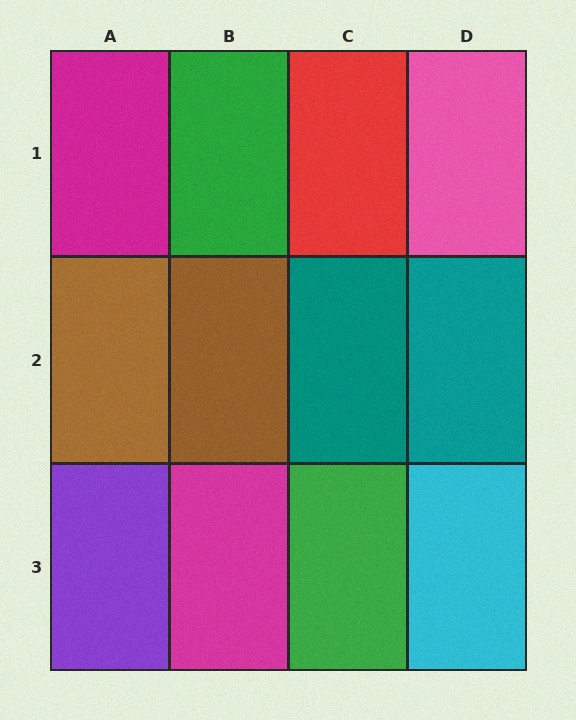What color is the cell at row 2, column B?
Brown.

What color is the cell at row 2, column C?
Teal.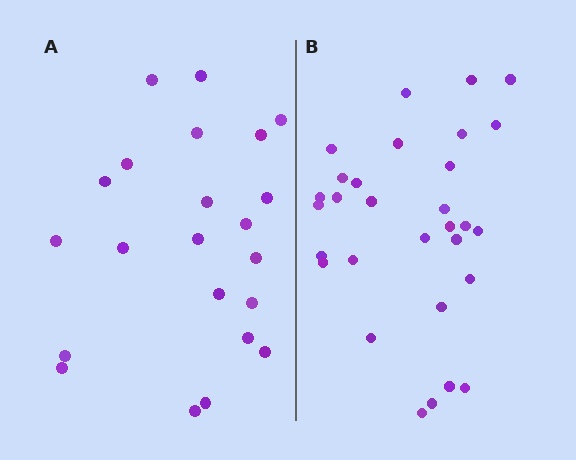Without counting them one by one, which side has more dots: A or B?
Region B (the right region) has more dots.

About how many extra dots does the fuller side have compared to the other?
Region B has roughly 8 or so more dots than region A.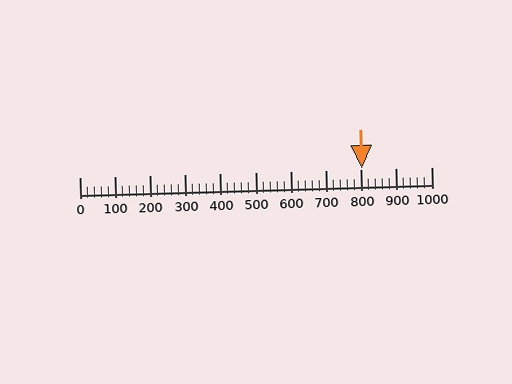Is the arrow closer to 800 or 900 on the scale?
The arrow is closer to 800.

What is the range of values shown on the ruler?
The ruler shows values from 0 to 1000.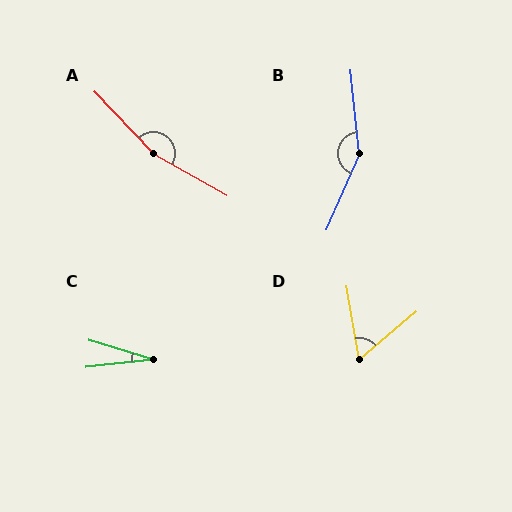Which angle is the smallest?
C, at approximately 24 degrees.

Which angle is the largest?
A, at approximately 163 degrees.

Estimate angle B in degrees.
Approximately 151 degrees.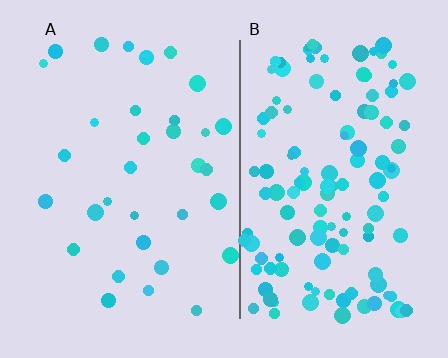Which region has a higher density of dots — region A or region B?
B (the right).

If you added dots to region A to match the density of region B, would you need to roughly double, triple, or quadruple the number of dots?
Approximately quadruple.